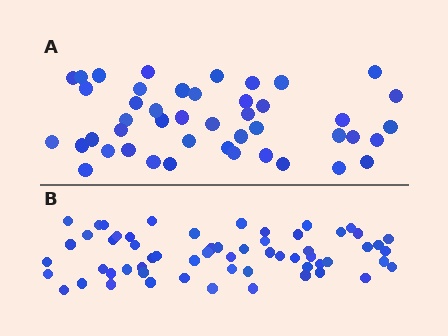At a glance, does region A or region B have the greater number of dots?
Region B (the bottom region) has more dots.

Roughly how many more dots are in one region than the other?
Region B has approximately 15 more dots than region A.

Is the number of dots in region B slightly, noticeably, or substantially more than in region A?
Region B has noticeably more, but not dramatically so. The ratio is roughly 1.3 to 1.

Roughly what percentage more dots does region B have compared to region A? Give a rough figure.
About 35% more.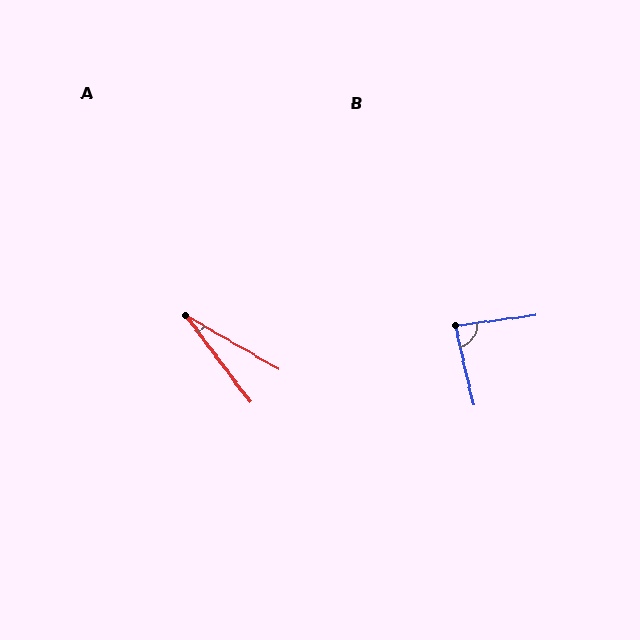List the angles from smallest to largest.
A (23°), B (84°).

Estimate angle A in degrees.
Approximately 23 degrees.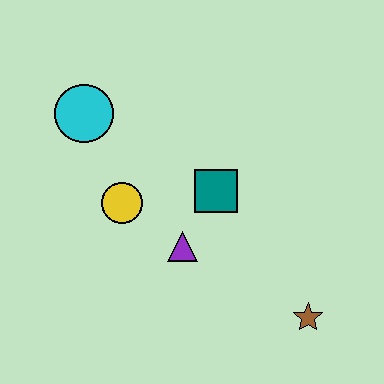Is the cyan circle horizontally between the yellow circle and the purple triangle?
No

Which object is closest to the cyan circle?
The yellow circle is closest to the cyan circle.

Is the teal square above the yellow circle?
Yes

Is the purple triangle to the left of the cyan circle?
No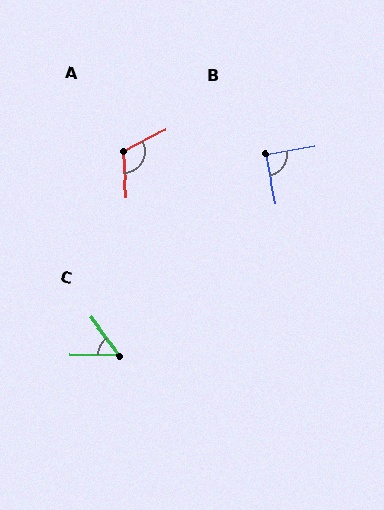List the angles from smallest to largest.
C (51°), B (88°), A (114°).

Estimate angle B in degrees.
Approximately 88 degrees.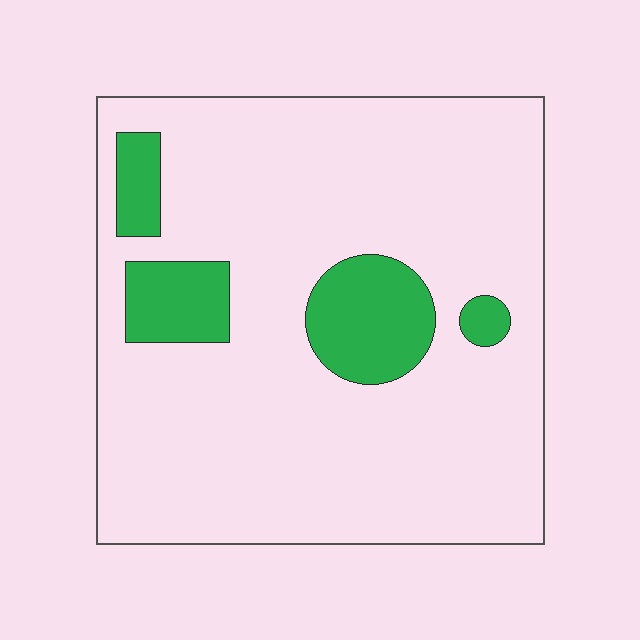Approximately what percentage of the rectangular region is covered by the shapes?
Approximately 15%.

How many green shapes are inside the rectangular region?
4.